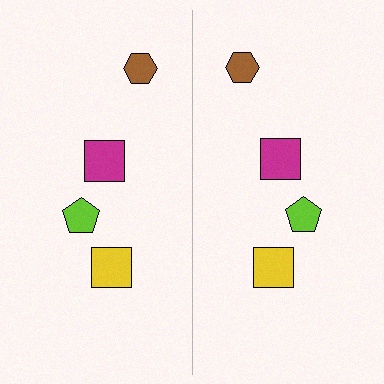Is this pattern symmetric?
Yes, this pattern has bilateral (reflection) symmetry.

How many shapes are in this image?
There are 8 shapes in this image.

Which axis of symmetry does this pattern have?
The pattern has a vertical axis of symmetry running through the center of the image.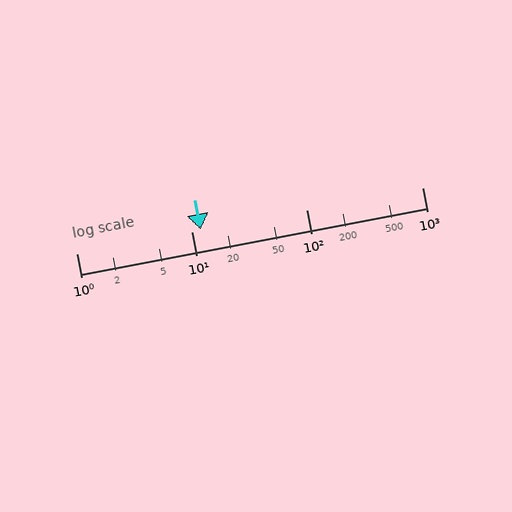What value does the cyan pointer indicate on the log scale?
The pointer indicates approximately 12.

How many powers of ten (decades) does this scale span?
The scale spans 3 decades, from 1 to 1000.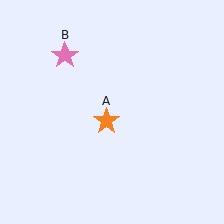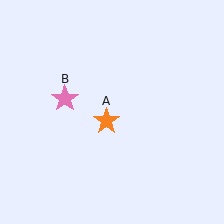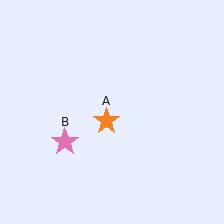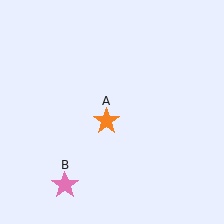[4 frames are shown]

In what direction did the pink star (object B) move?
The pink star (object B) moved down.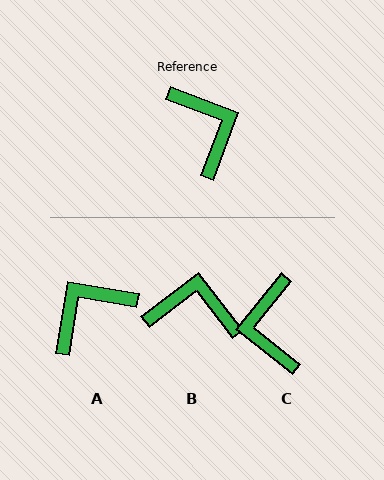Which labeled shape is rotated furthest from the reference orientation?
C, about 162 degrees away.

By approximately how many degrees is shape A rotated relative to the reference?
Approximately 101 degrees counter-clockwise.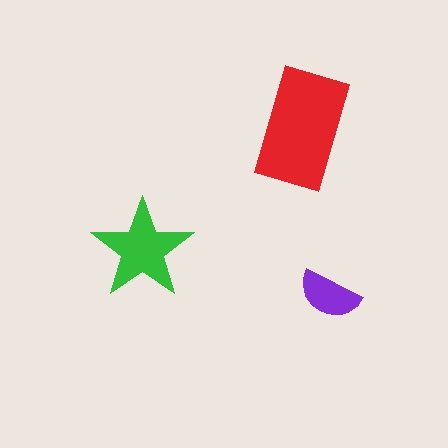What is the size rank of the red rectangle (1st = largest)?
1st.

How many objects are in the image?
There are 3 objects in the image.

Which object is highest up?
The red rectangle is topmost.